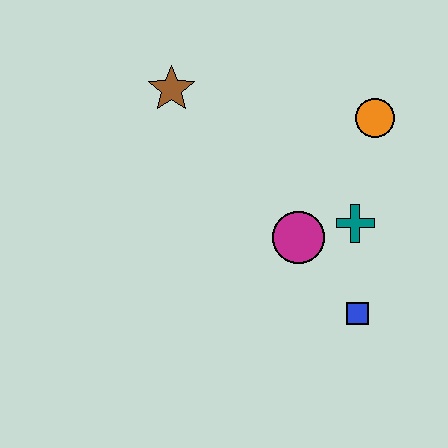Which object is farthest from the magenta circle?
The brown star is farthest from the magenta circle.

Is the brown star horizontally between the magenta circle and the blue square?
No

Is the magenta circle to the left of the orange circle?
Yes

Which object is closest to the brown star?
The magenta circle is closest to the brown star.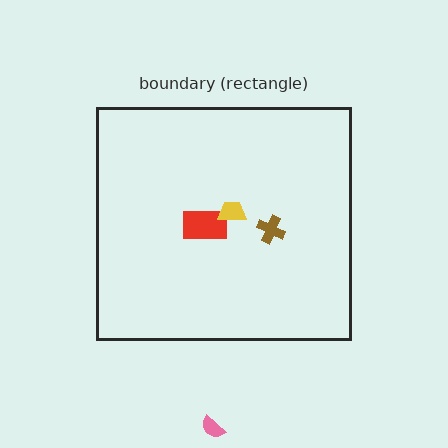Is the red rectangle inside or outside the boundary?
Inside.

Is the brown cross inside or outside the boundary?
Inside.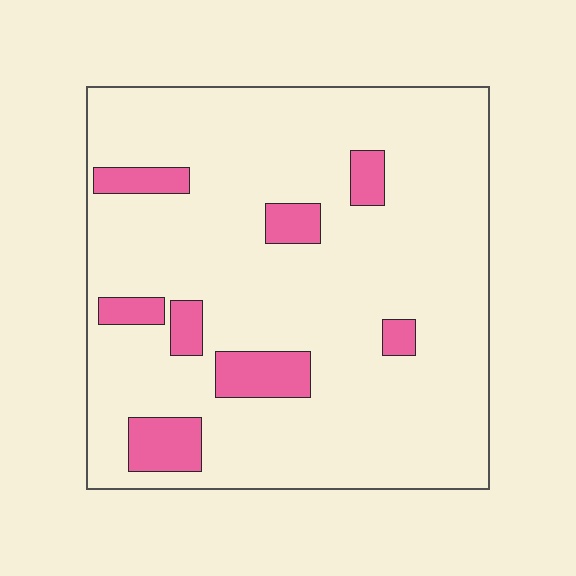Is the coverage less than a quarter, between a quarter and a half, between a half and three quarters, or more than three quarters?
Less than a quarter.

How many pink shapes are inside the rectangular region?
8.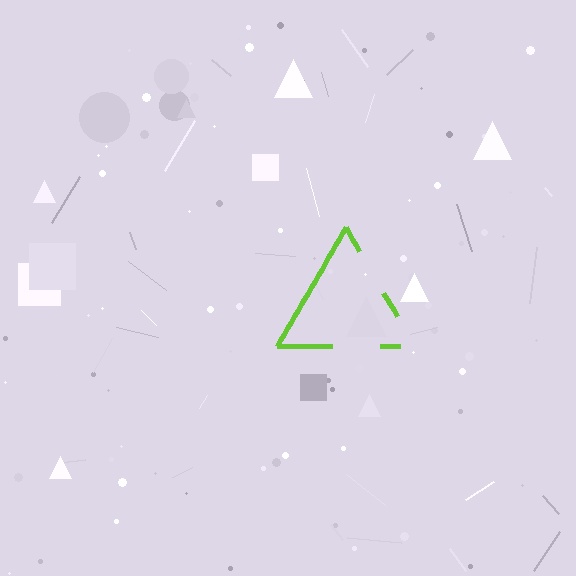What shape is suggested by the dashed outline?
The dashed outline suggests a triangle.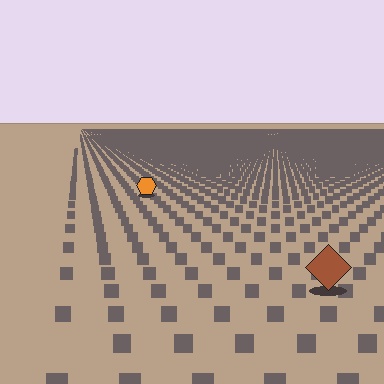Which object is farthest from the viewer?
The orange hexagon is farthest from the viewer. It appears smaller and the ground texture around it is denser.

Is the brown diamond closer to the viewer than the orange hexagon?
Yes. The brown diamond is closer — you can tell from the texture gradient: the ground texture is coarser near it.